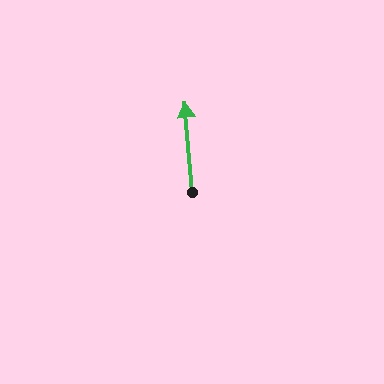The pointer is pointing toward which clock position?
Roughly 12 o'clock.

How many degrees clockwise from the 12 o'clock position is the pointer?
Approximately 355 degrees.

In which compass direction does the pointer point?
North.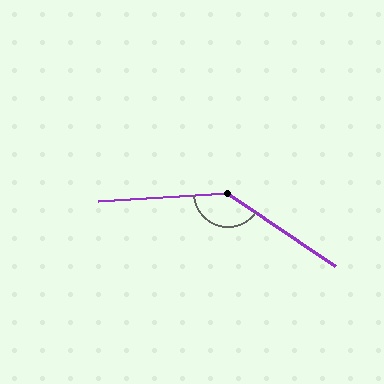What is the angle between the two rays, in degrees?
Approximately 142 degrees.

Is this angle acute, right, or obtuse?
It is obtuse.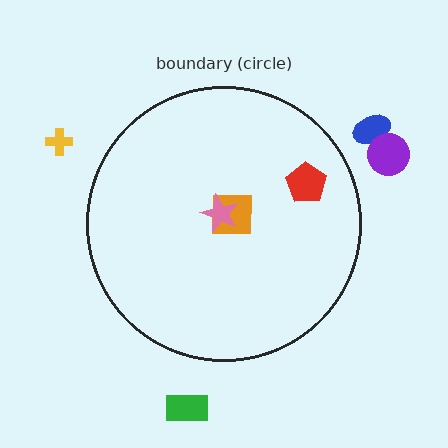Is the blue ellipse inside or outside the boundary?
Outside.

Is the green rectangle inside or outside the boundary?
Outside.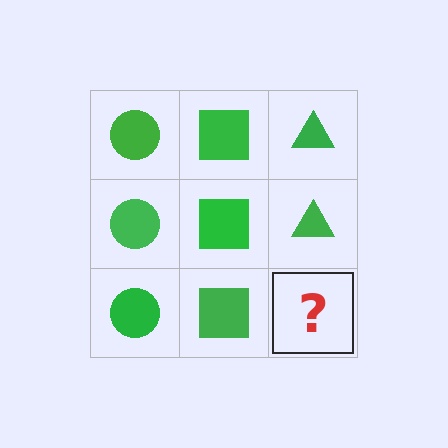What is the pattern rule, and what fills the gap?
The rule is that each column has a consistent shape. The gap should be filled with a green triangle.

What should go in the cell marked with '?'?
The missing cell should contain a green triangle.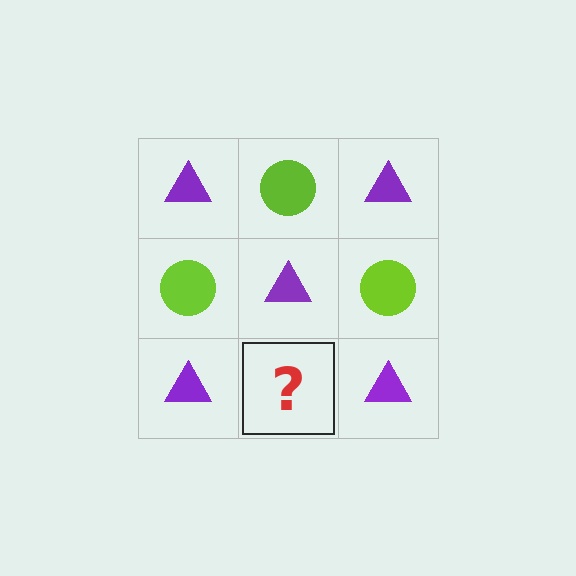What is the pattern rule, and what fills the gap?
The rule is that it alternates purple triangle and lime circle in a checkerboard pattern. The gap should be filled with a lime circle.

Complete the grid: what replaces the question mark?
The question mark should be replaced with a lime circle.